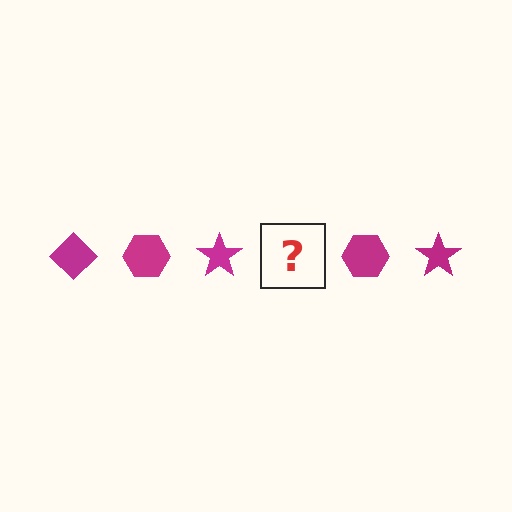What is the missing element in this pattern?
The missing element is a magenta diamond.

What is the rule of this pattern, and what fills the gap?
The rule is that the pattern cycles through diamond, hexagon, star shapes in magenta. The gap should be filled with a magenta diamond.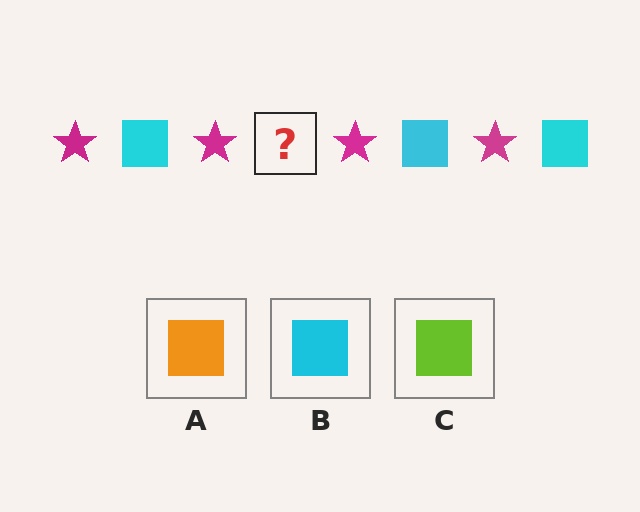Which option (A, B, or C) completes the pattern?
B.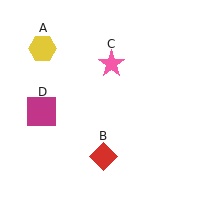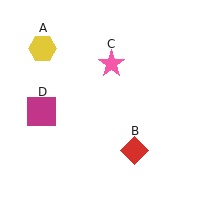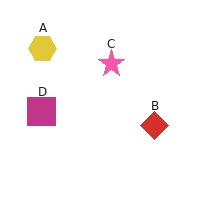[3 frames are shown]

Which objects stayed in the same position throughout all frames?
Yellow hexagon (object A) and pink star (object C) and magenta square (object D) remained stationary.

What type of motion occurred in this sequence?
The red diamond (object B) rotated counterclockwise around the center of the scene.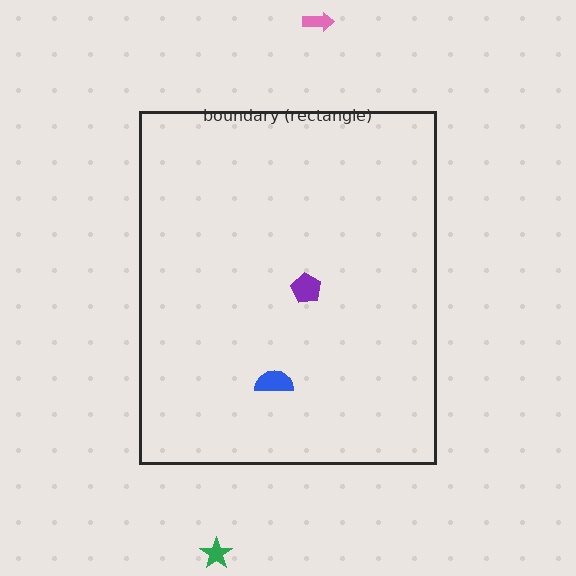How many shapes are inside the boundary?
2 inside, 2 outside.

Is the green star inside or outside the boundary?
Outside.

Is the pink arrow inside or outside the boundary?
Outside.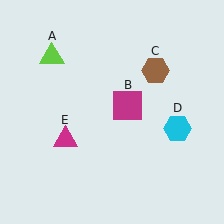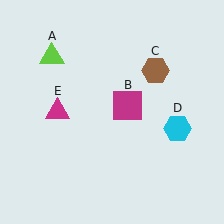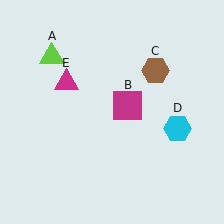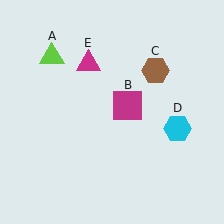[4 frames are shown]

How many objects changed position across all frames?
1 object changed position: magenta triangle (object E).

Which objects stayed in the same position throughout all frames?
Lime triangle (object A) and magenta square (object B) and brown hexagon (object C) and cyan hexagon (object D) remained stationary.